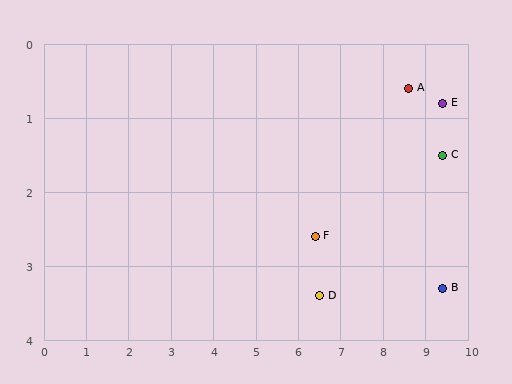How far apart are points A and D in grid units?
Points A and D are about 3.5 grid units apart.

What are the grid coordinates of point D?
Point D is at approximately (6.5, 3.4).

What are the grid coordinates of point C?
Point C is at approximately (9.4, 1.5).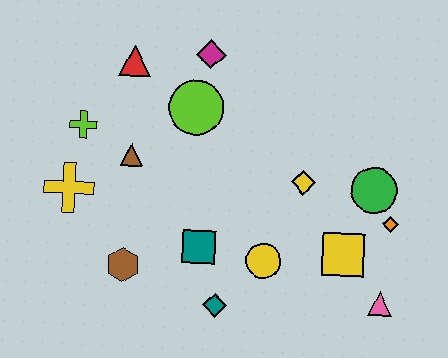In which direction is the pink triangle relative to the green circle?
The pink triangle is below the green circle.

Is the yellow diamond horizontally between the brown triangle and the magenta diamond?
No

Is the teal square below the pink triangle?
No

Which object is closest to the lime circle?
The magenta diamond is closest to the lime circle.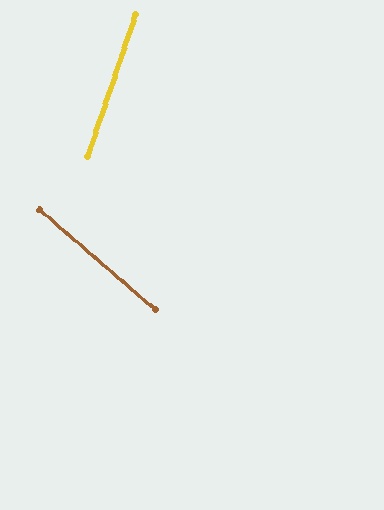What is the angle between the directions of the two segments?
Approximately 68 degrees.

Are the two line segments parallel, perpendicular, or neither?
Neither parallel nor perpendicular — they differ by about 68°.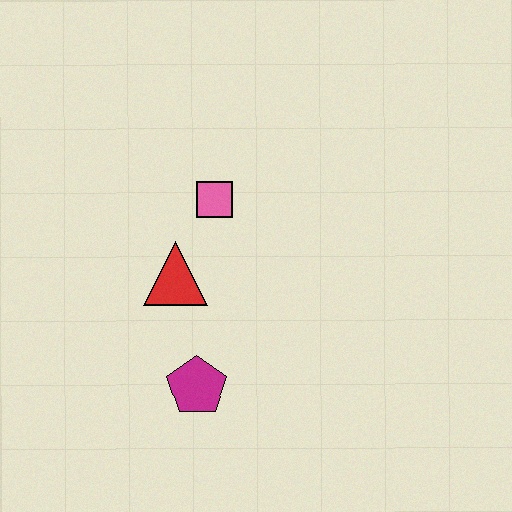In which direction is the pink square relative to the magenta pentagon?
The pink square is above the magenta pentagon.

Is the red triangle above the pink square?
No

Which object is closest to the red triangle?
The pink square is closest to the red triangle.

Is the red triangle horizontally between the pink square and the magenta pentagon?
No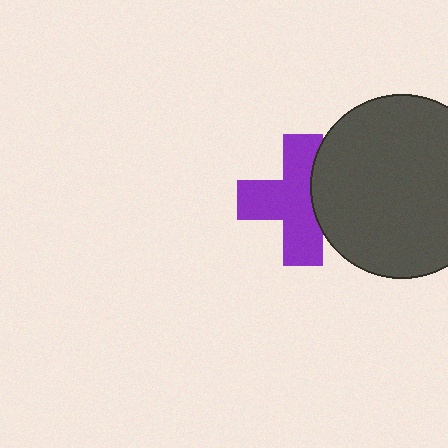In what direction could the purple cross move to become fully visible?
The purple cross could move left. That would shift it out from behind the dark gray circle entirely.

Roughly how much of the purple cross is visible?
Most of it is visible (roughly 70%).